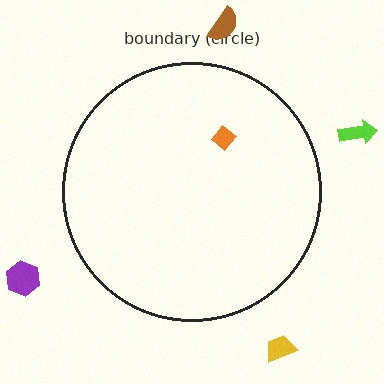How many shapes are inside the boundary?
1 inside, 4 outside.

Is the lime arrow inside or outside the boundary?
Outside.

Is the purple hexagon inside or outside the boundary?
Outside.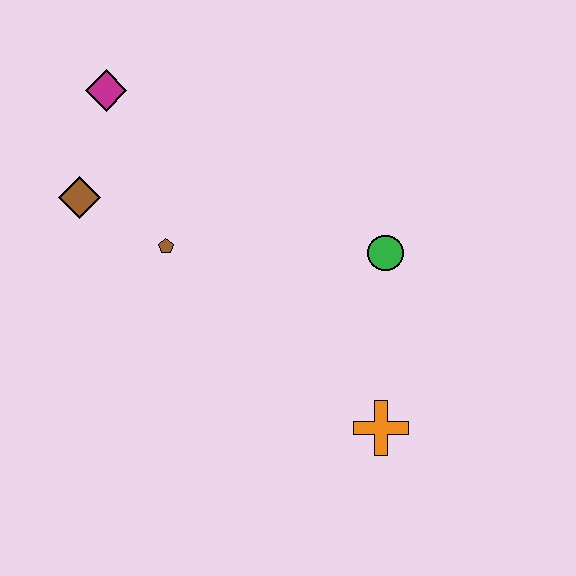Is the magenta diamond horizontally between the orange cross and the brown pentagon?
No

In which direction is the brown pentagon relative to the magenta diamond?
The brown pentagon is below the magenta diamond.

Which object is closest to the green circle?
The orange cross is closest to the green circle.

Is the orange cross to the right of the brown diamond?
Yes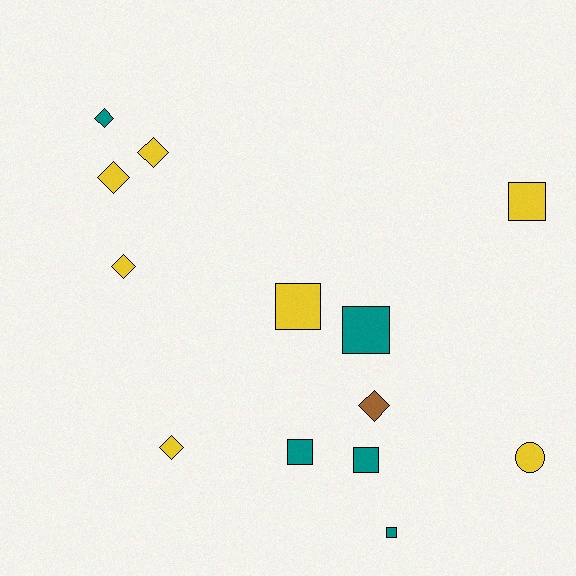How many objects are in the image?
There are 13 objects.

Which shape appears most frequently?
Square, with 6 objects.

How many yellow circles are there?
There is 1 yellow circle.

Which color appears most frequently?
Yellow, with 7 objects.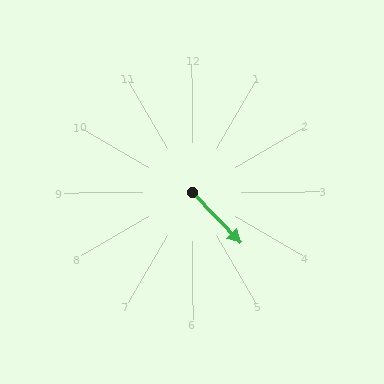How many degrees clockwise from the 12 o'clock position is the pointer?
Approximately 136 degrees.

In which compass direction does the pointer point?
Southeast.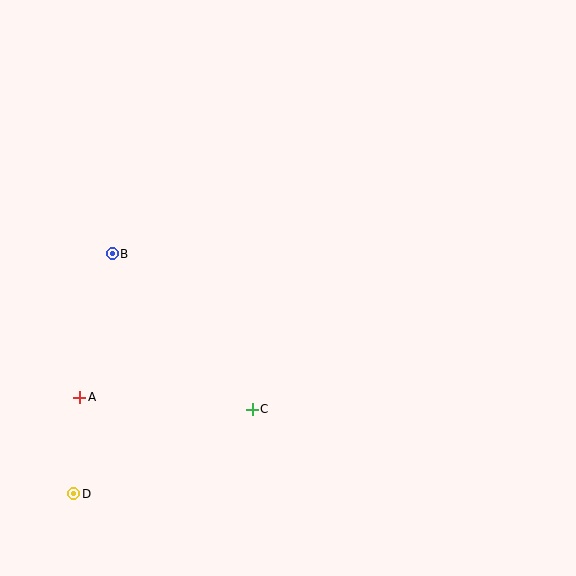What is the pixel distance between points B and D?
The distance between B and D is 243 pixels.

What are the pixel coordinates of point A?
Point A is at (80, 397).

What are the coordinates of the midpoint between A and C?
The midpoint between A and C is at (166, 403).